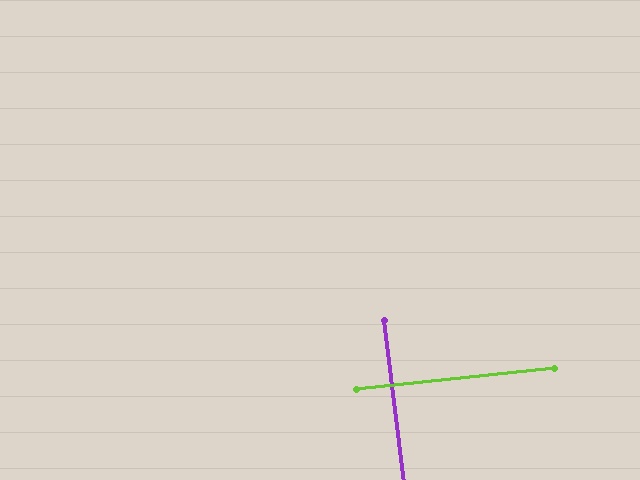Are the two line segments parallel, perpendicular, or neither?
Perpendicular — they meet at approximately 89°.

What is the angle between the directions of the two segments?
Approximately 89 degrees.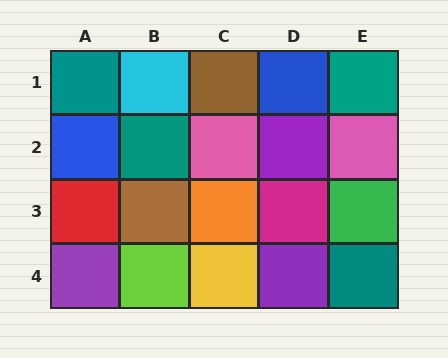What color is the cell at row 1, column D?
Blue.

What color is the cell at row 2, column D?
Purple.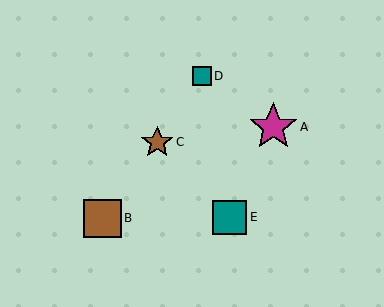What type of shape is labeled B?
Shape B is a brown square.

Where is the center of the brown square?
The center of the brown square is at (102, 218).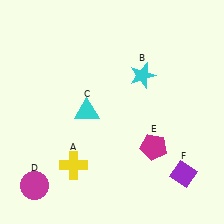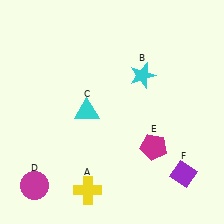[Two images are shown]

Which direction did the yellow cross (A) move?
The yellow cross (A) moved down.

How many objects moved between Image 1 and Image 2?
1 object moved between the two images.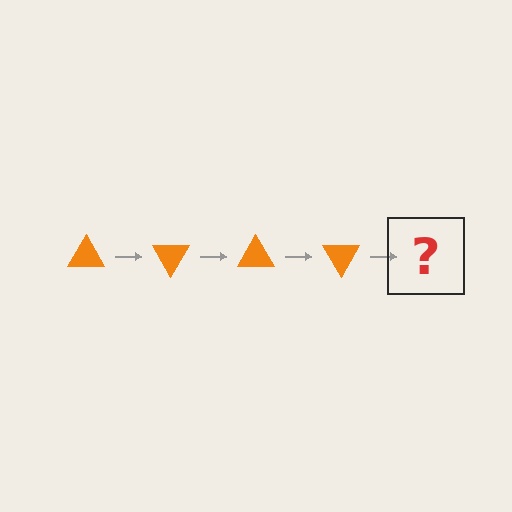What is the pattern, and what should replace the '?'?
The pattern is that the triangle rotates 60 degrees each step. The '?' should be an orange triangle rotated 240 degrees.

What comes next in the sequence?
The next element should be an orange triangle rotated 240 degrees.